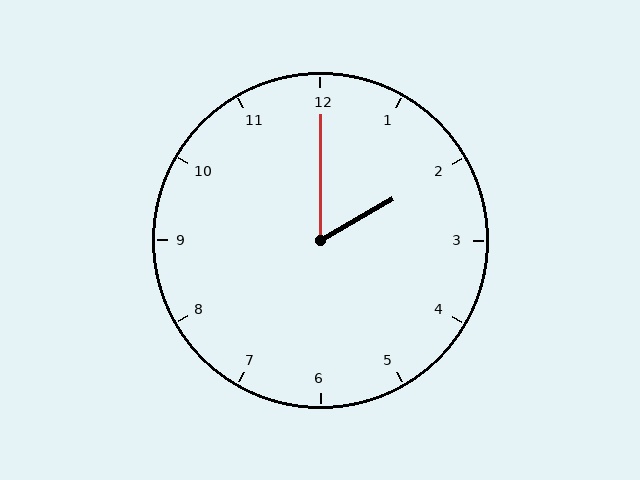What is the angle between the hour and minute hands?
Approximately 60 degrees.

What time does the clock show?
2:00.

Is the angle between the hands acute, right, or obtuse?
It is acute.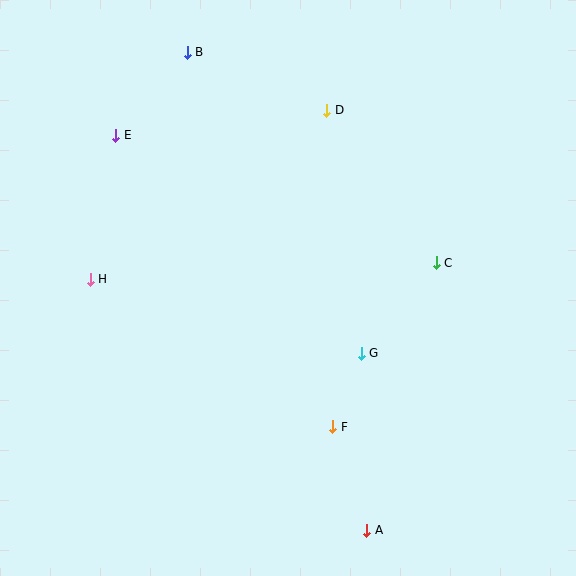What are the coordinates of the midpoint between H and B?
The midpoint between H and B is at (139, 166).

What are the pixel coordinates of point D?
Point D is at (327, 110).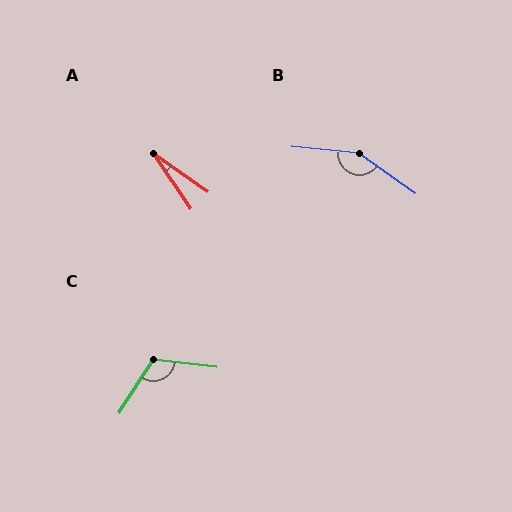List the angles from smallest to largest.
A (20°), C (116°), B (149°).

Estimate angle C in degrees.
Approximately 116 degrees.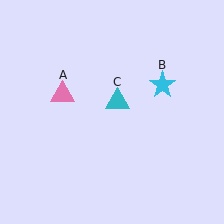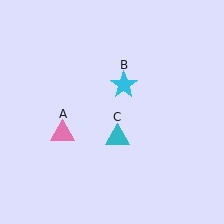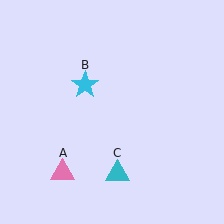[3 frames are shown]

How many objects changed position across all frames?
3 objects changed position: pink triangle (object A), cyan star (object B), cyan triangle (object C).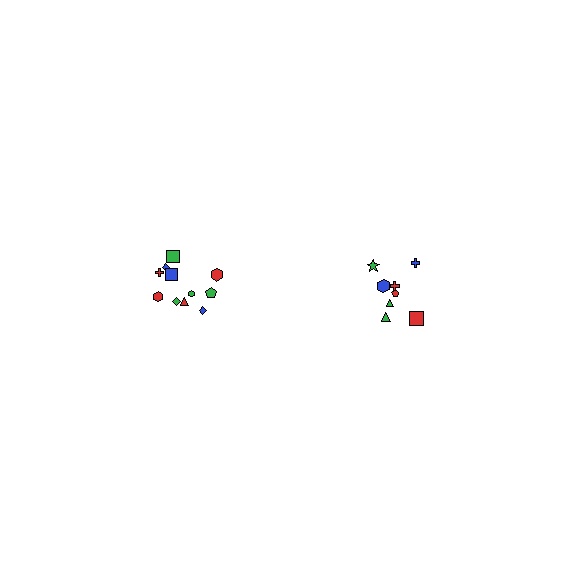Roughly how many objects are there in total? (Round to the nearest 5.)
Roughly 20 objects in total.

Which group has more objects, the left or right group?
The left group.